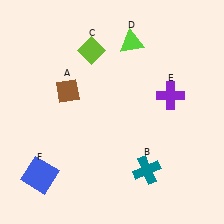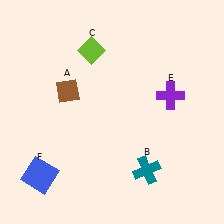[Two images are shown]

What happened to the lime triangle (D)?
The lime triangle (D) was removed in Image 2. It was in the top-right area of Image 1.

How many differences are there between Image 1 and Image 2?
There is 1 difference between the two images.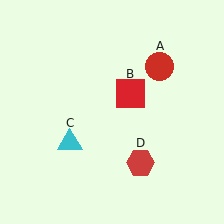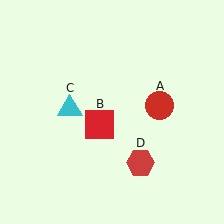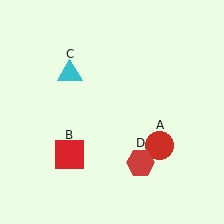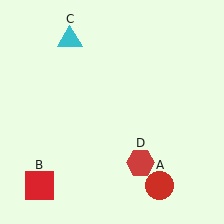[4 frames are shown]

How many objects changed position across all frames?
3 objects changed position: red circle (object A), red square (object B), cyan triangle (object C).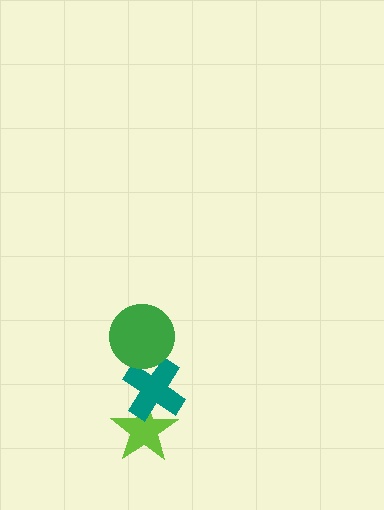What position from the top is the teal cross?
The teal cross is 2nd from the top.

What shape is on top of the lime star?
The teal cross is on top of the lime star.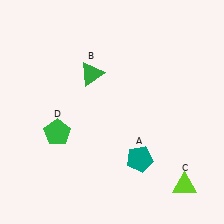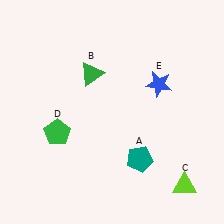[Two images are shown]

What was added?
A blue star (E) was added in Image 2.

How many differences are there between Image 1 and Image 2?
There is 1 difference between the two images.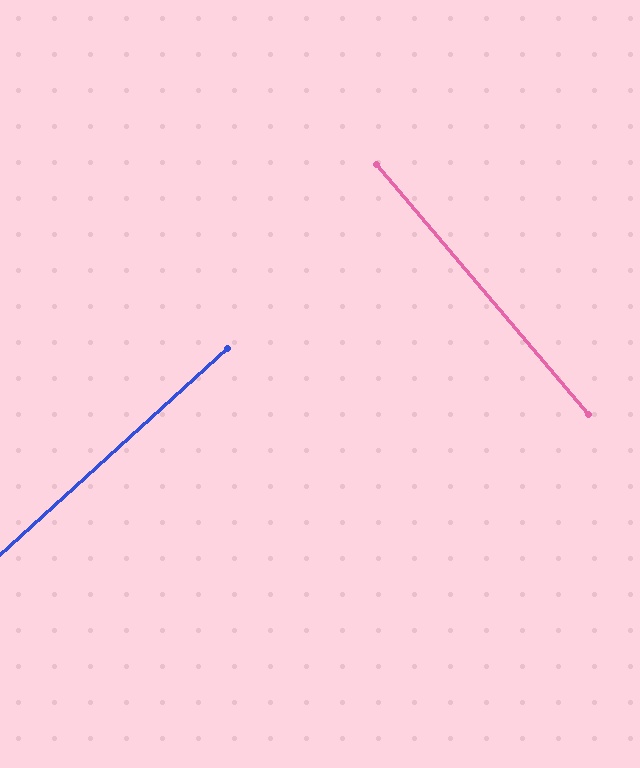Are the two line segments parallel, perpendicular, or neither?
Perpendicular — they meet at approximately 88°.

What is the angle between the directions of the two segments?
Approximately 88 degrees.